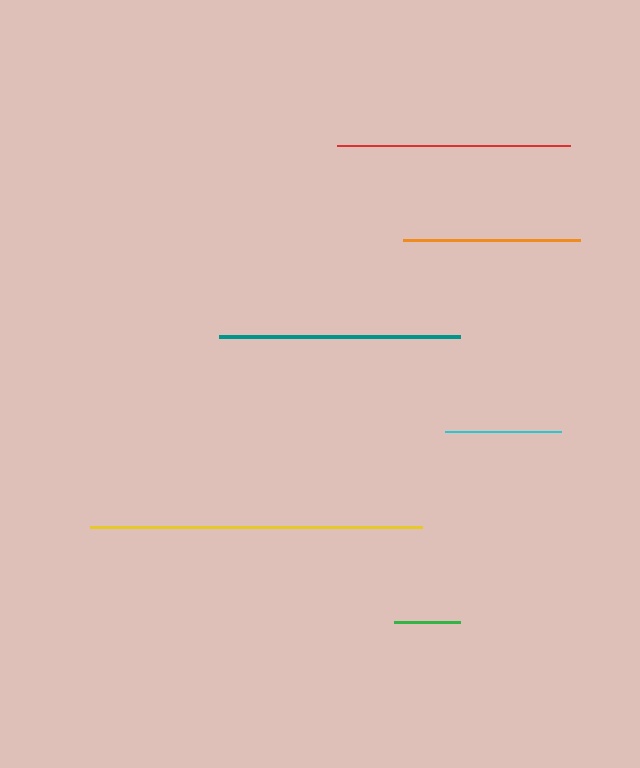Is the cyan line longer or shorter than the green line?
The cyan line is longer than the green line.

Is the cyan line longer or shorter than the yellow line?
The yellow line is longer than the cyan line.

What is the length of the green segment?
The green segment is approximately 65 pixels long.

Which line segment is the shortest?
The green line is the shortest at approximately 65 pixels.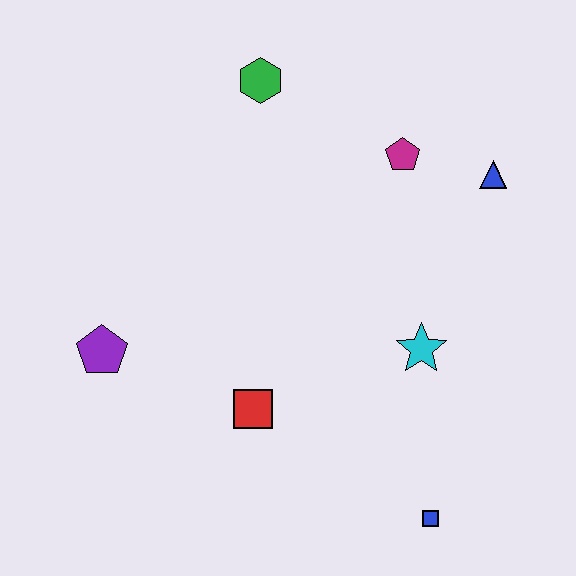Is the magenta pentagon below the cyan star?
No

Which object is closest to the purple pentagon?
The red square is closest to the purple pentagon.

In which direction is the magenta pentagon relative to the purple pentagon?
The magenta pentagon is to the right of the purple pentagon.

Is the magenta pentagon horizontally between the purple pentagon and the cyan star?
Yes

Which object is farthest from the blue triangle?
The purple pentagon is farthest from the blue triangle.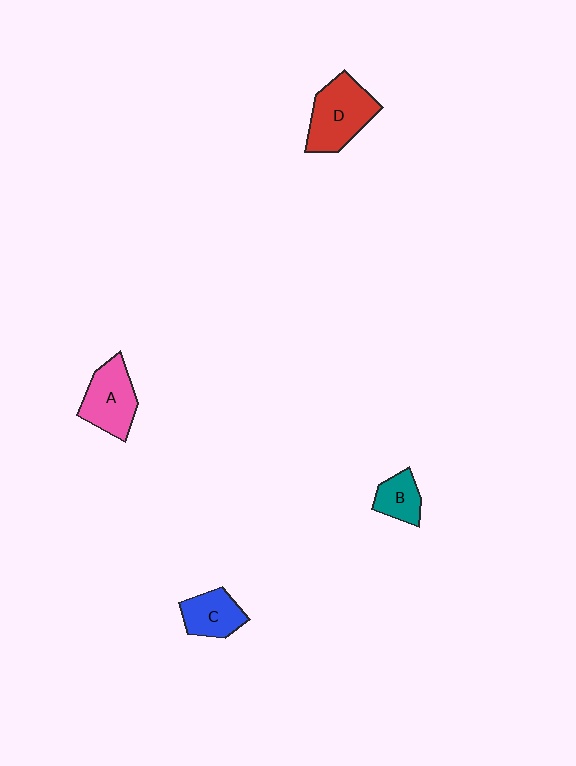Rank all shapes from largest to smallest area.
From largest to smallest: D (red), A (pink), C (blue), B (teal).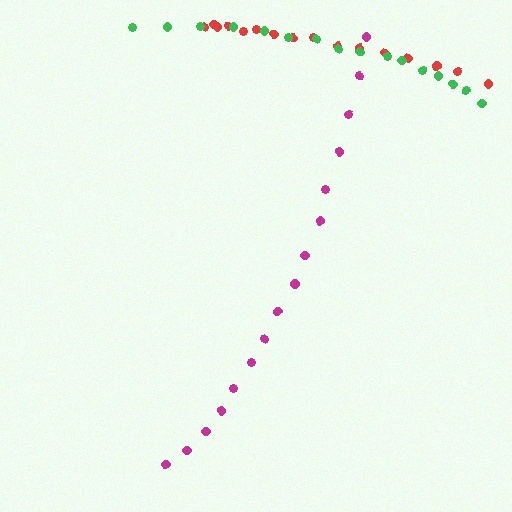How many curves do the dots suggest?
There are 3 distinct paths.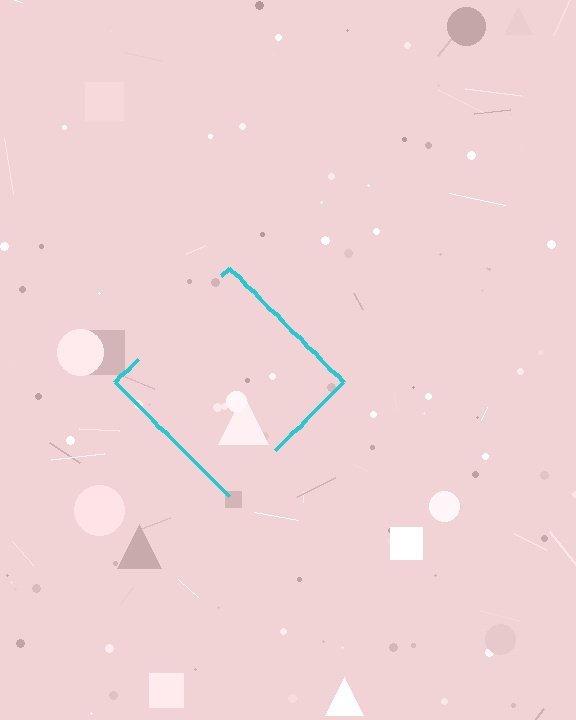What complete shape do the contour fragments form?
The contour fragments form a diamond.